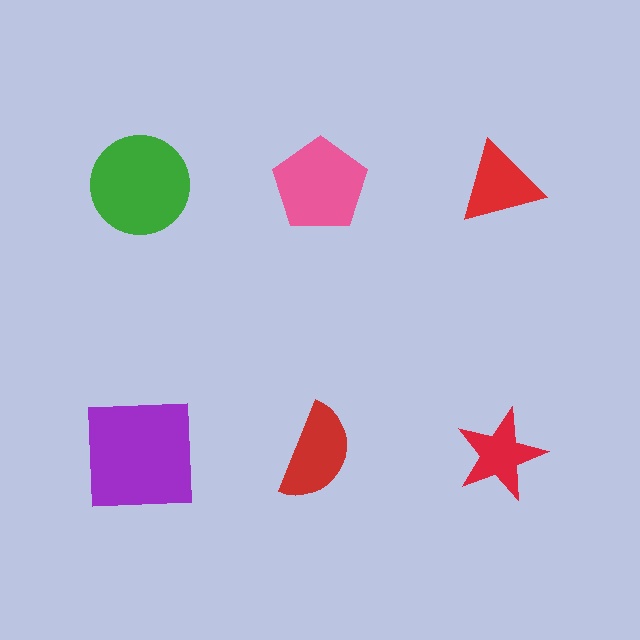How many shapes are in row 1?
3 shapes.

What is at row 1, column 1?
A green circle.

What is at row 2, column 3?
A red star.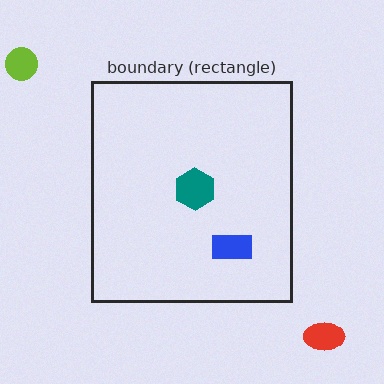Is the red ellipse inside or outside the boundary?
Outside.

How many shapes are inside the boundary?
2 inside, 2 outside.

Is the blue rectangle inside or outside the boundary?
Inside.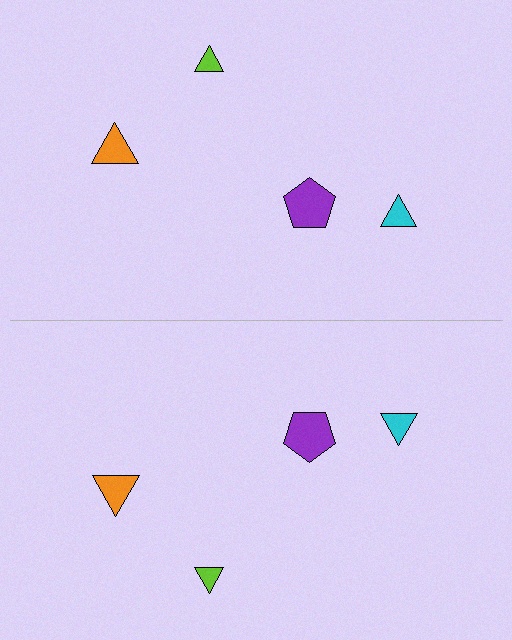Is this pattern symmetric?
Yes, this pattern has bilateral (reflection) symmetry.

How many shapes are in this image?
There are 8 shapes in this image.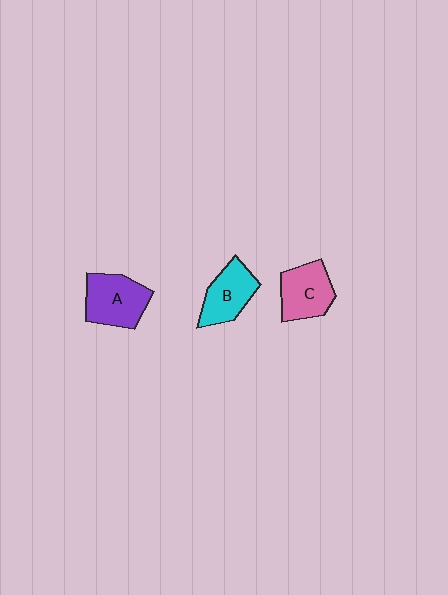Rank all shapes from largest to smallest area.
From largest to smallest: A (purple), C (pink), B (cyan).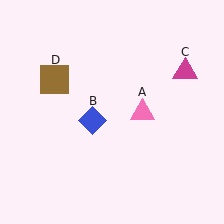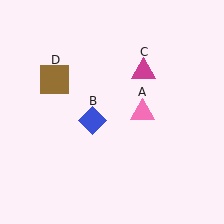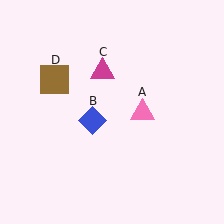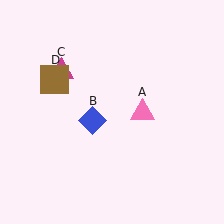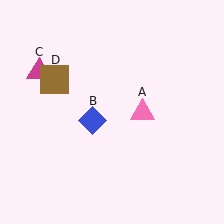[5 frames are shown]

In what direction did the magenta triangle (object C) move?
The magenta triangle (object C) moved left.